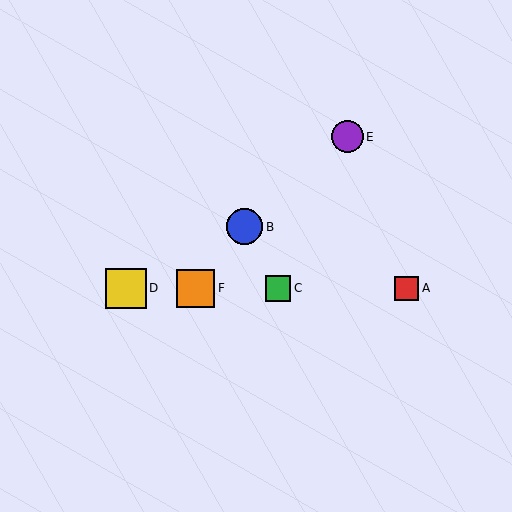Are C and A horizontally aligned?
Yes, both are at y≈289.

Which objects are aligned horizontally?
Objects A, C, D, F are aligned horizontally.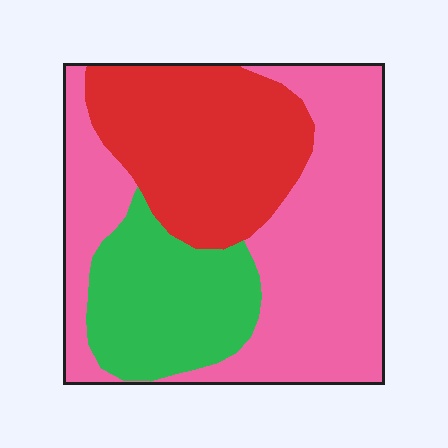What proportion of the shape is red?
Red covers about 30% of the shape.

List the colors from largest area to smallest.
From largest to smallest: pink, red, green.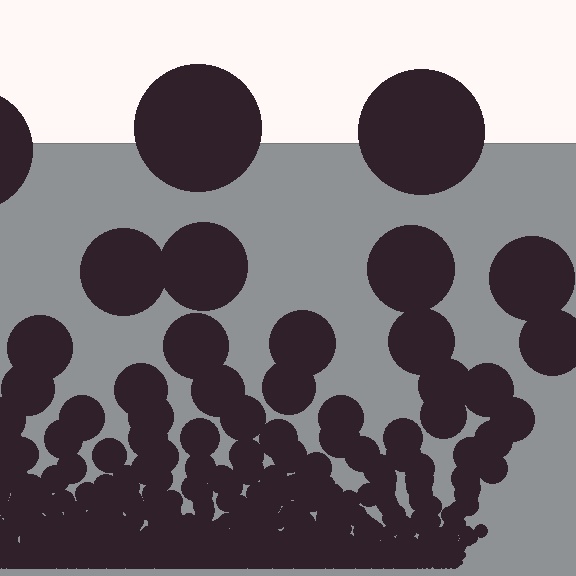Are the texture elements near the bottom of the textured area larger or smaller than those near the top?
Smaller. The gradient is inverted — elements near the bottom are smaller and denser.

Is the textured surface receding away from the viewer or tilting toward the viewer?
The surface appears to tilt toward the viewer. Texture elements get larger and sparser toward the top.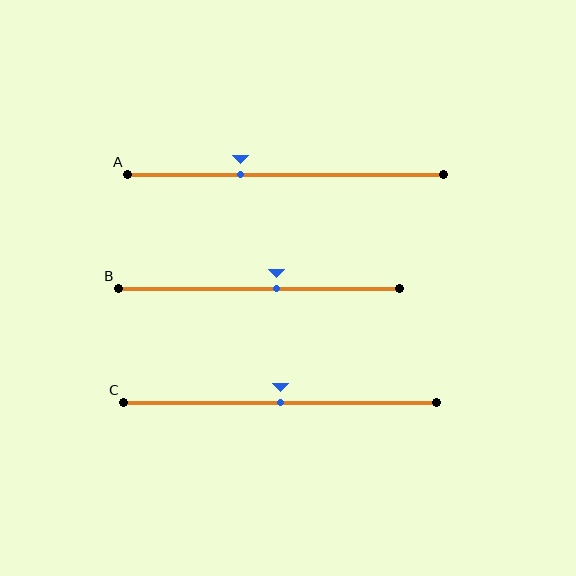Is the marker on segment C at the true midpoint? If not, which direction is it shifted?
Yes, the marker on segment C is at the true midpoint.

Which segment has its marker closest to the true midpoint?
Segment C has its marker closest to the true midpoint.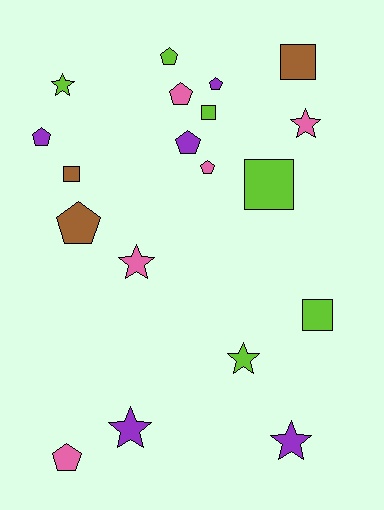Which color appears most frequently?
Lime, with 6 objects.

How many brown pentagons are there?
There is 1 brown pentagon.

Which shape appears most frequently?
Pentagon, with 8 objects.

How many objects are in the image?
There are 19 objects.